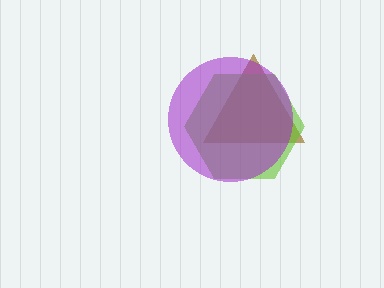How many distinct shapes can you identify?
There are 3 distinct shapes: a brown triangle, a lime hexagon, a purple circle.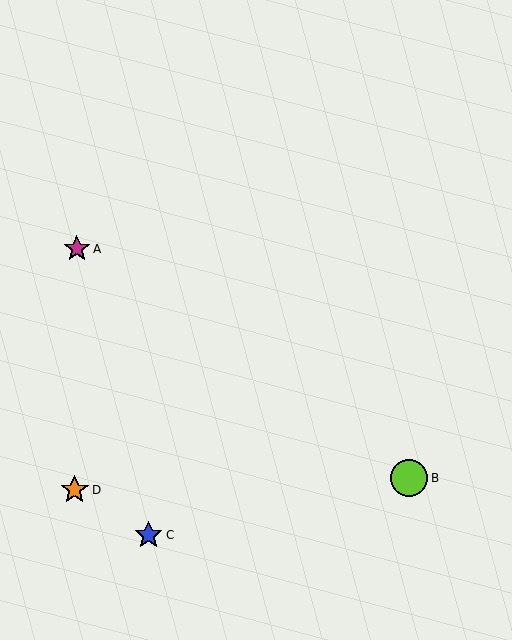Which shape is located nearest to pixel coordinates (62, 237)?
The magenta star (labeled A) at (77, 249) is nearest to that location.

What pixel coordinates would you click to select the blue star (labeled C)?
Click at (149, 535) to select the blue star C.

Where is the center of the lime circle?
The center of the lime circle is at (409, 478).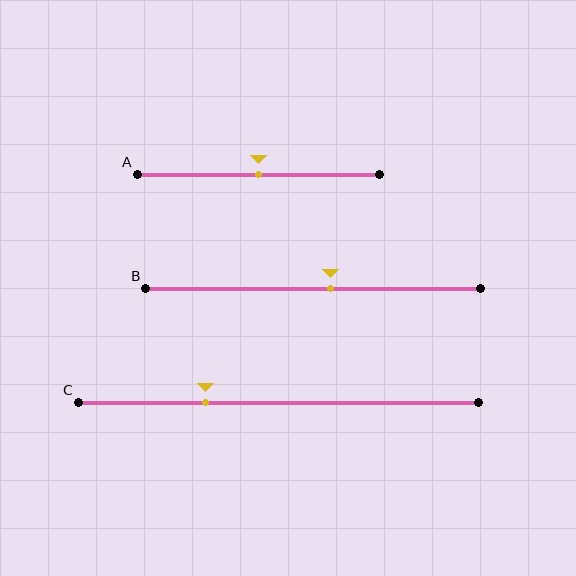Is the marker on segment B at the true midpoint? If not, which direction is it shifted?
No, the marker on segment B is shifted to the right by about 5% of the segment length.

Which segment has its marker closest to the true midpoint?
Segment A has its marker closest to the true midpoint.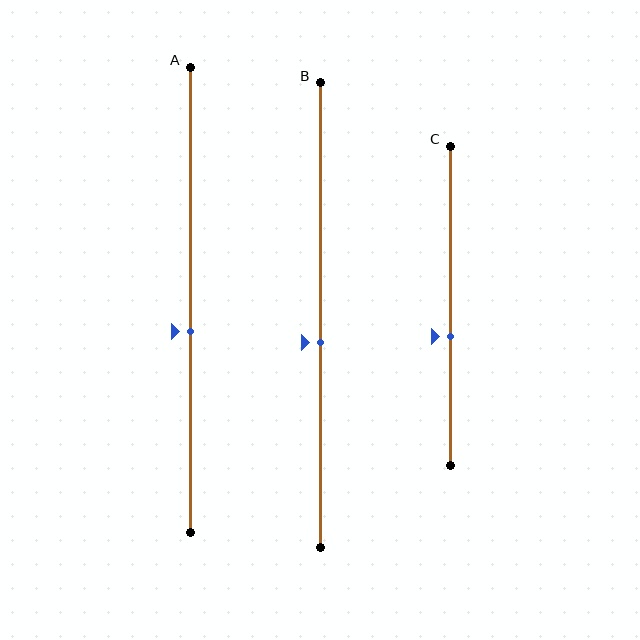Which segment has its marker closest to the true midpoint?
Segment B has its marker closest to the true midpoint.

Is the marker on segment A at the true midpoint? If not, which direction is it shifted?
No, the marker on segment A is shifted downward by about 7% of the segment length.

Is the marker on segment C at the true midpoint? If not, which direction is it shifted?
No, the marker on segment C is shifted downward by about 9% of the segment length.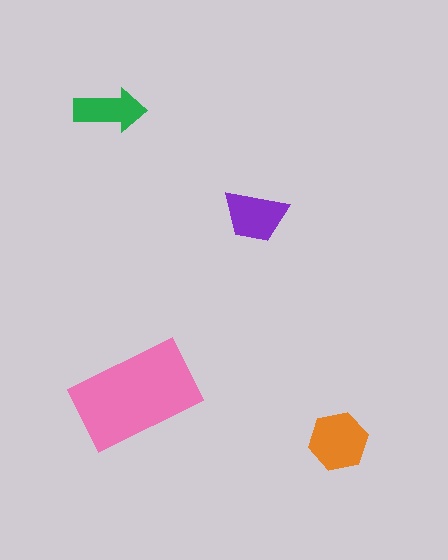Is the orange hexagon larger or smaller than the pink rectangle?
Smaller.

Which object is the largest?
The pink rectangle.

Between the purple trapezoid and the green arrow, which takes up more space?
The purple trapezoid.